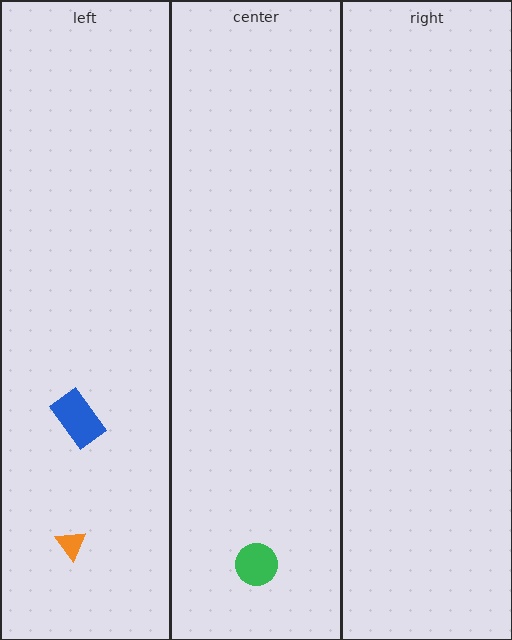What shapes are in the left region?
The orange triangle, the blue rectangle.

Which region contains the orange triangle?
The left region.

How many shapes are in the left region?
2.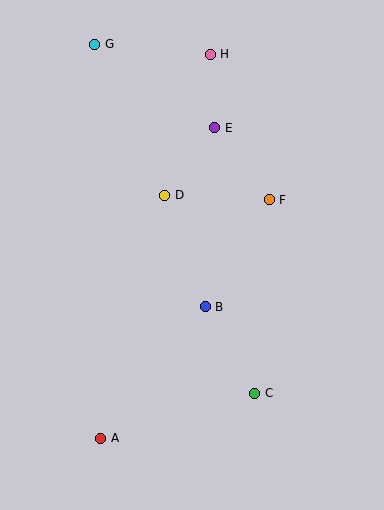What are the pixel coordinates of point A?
Point A is at (101, 438).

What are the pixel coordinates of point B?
Point B is at (205, 307).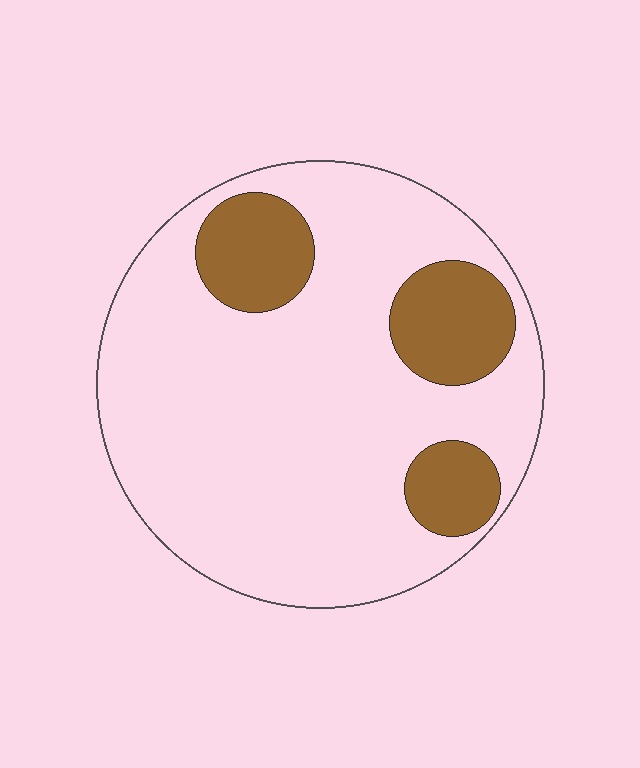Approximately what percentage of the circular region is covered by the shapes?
Approximately 20%.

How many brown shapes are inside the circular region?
3.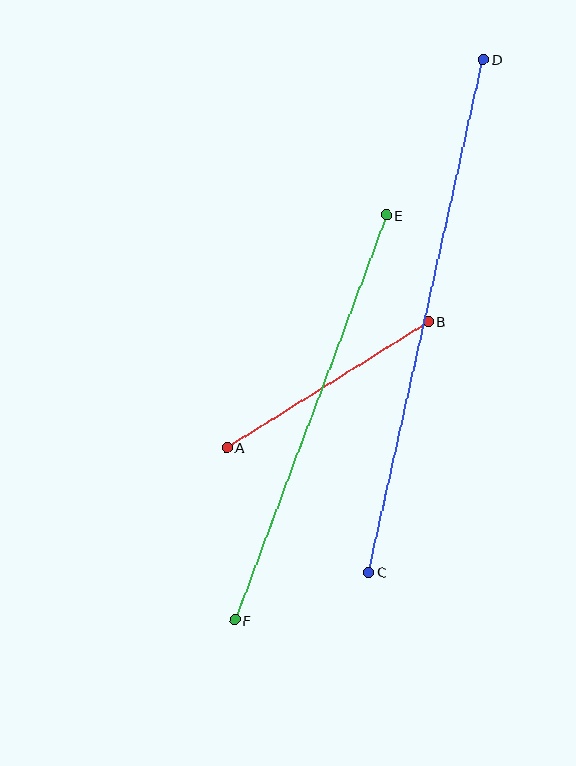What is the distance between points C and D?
The distance is approximately 526 pixels.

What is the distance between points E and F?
The distance is approximately 432 pixels.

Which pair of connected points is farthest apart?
Points C and D are farthest apart.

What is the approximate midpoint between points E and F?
The midpoint is at approximately (310, 418) pixels.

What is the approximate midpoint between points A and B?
The midpoint is at approximately (328, 385) pixels.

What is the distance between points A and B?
The distance is approximately 238 pixels.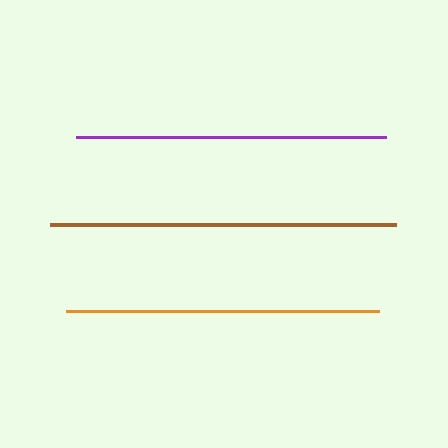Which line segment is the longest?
The brown line is the longest at approximately 346 pixels.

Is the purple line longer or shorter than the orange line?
The orange line is longer than the purple line.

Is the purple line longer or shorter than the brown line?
The brown line is longer than the purple line.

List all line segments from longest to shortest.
From longest to shortest: brown, orange, purple.